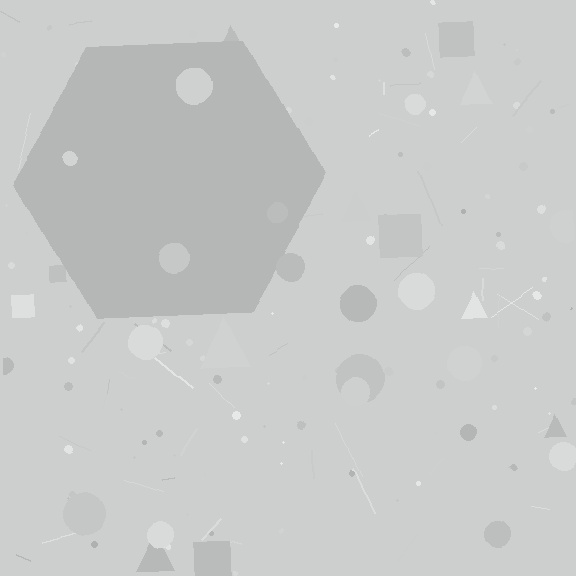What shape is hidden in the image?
A hexagon is hidden in the image.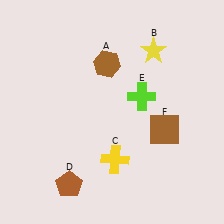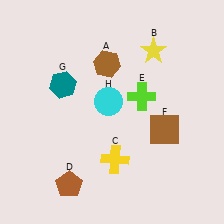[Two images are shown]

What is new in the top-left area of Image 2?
A cyan circle (H) was added in the top-left area of Image 2.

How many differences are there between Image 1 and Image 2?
There are 2 differences between the two images.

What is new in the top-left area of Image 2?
A teal hexagon (G) was added in the top-left area of Image 2.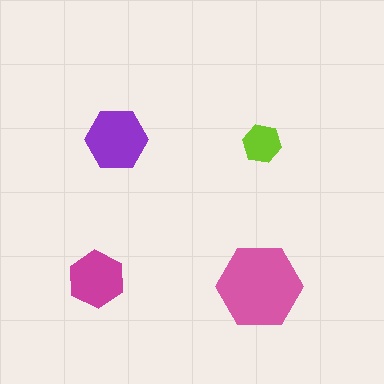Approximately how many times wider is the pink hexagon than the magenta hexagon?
About 1.5 times wider.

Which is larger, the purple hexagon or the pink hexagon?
The pink one.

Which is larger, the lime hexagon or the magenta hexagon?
The magenta one.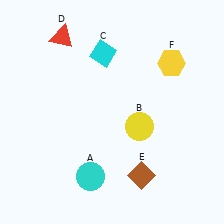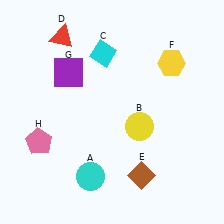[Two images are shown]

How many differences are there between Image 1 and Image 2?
There are 2 differences between the two images.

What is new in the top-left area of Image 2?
A purple square (G) was added in the top-left area of Image 2.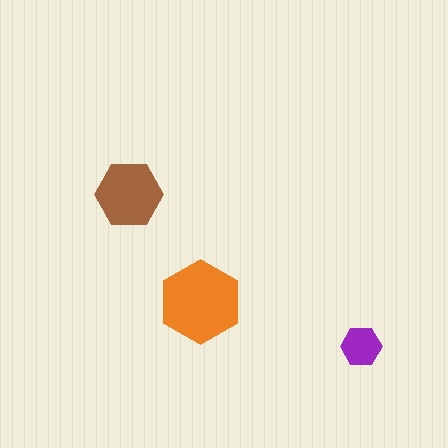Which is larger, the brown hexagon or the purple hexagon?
The brown one.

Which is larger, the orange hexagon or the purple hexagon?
The orange one.